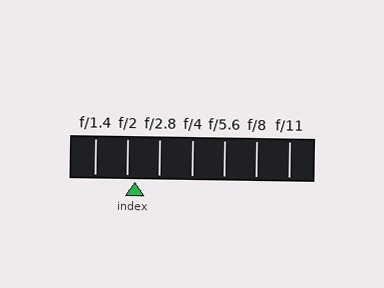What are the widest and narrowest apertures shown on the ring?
The widest aperture shown is f/1.4 and the narrowest is f/11.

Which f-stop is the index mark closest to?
The index mark is closest to f/2.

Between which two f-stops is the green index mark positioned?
The index mark is between f/2 and f/2.8.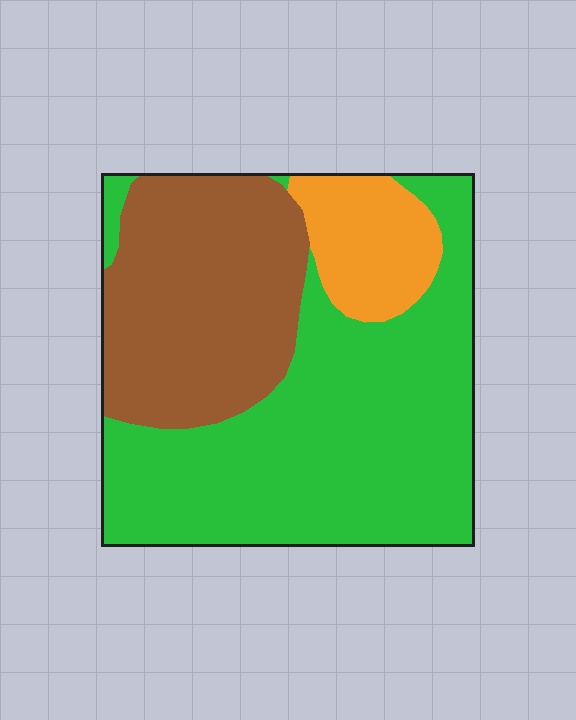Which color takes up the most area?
Green, at roughly 55%.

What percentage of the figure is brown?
Brown takes up about one third (1/3) of the figure.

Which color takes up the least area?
Orange, at roughly 10%.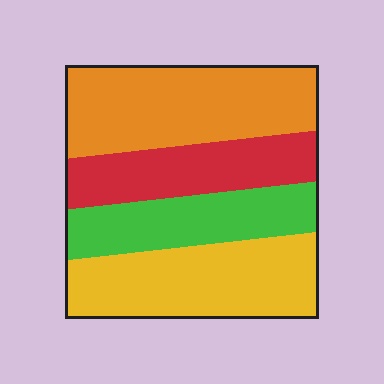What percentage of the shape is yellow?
Yellow takes up about one quarter (1/4) of the shape.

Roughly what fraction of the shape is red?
Red takes up between a sixth and a third of the shape.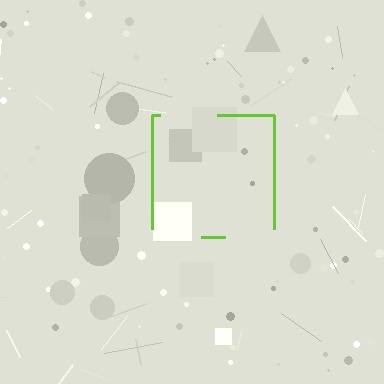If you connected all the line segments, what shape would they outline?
They would outline a square.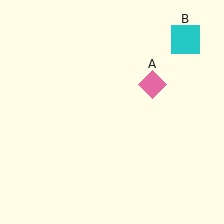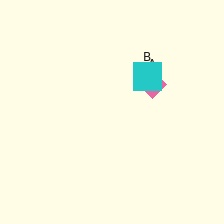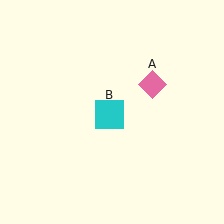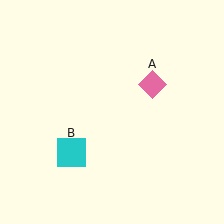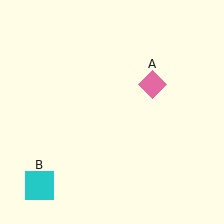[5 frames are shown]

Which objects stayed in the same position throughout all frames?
Pink diamond (object A) remained stationary.